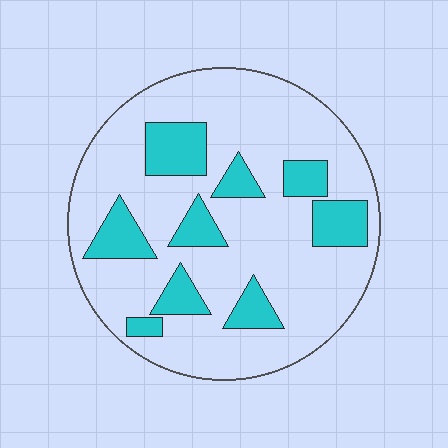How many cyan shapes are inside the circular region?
9.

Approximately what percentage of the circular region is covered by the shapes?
Approximately 20%.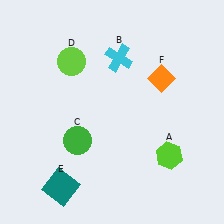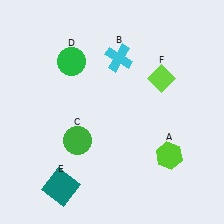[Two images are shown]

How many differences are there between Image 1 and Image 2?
There are 2 differences between the two images.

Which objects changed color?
D changed from lime to green. F changed from orange to lime.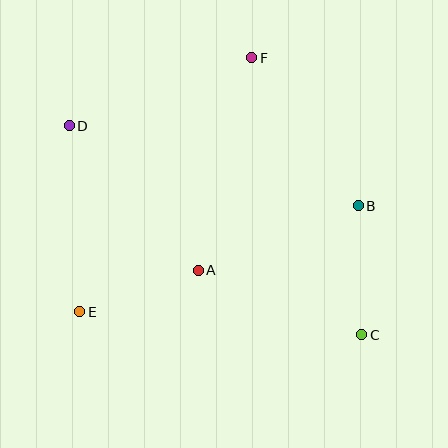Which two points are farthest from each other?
Points C and D are farthest from each other.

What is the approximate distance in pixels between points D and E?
The distance between D and E is approximately 186 pixels.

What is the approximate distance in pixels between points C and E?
The distance between C and E is approximately 283 pixels.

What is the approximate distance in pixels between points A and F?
The distance between A and F is approximately 219 pixels.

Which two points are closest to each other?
Points A and E are closest to each other.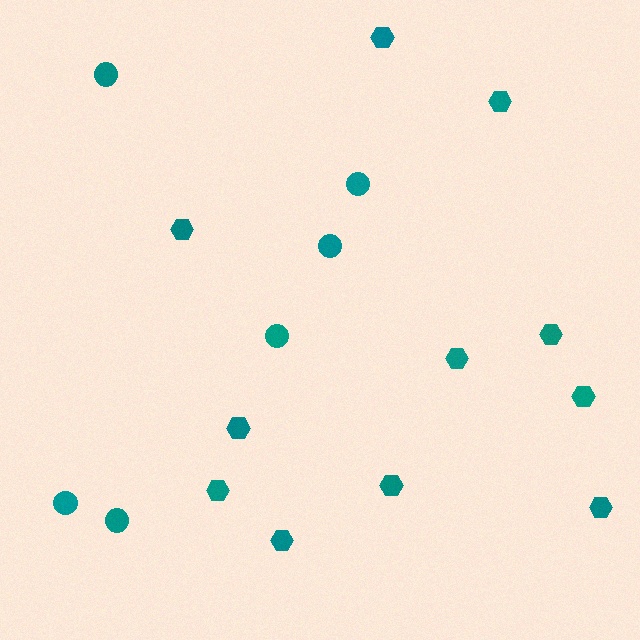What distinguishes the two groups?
There are 2 groups: one group of hexagons (11) and one group of circles (6).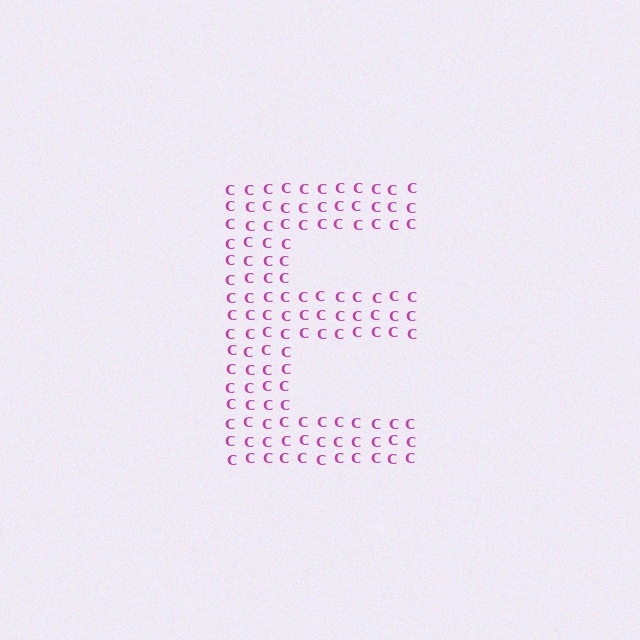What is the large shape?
The large shape is the letter E.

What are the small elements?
The small elements are letter C's.